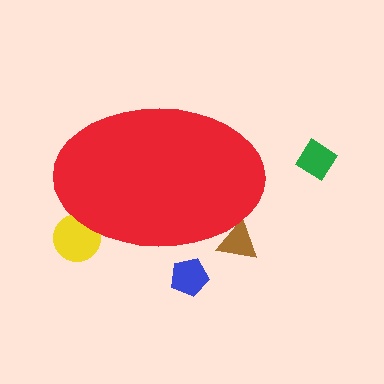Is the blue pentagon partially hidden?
Yes, the blue pentagon is partially hidden behind the red ellipse.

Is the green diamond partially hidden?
No, the green diamond is fully visible.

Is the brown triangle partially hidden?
Yes, the brown triangle is partially hidden behind the red ellipse.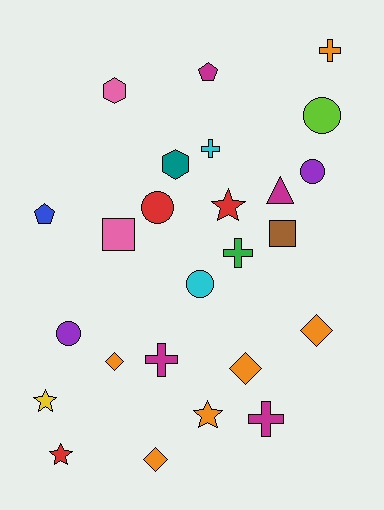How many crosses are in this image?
There are 5 crosses.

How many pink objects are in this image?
There are 2 pink objects.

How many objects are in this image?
There are 25 objects.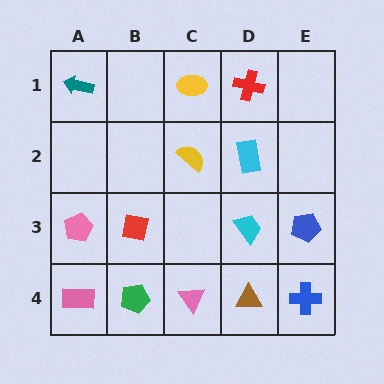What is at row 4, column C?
A pink triangle.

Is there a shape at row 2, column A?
No, that cell is empty.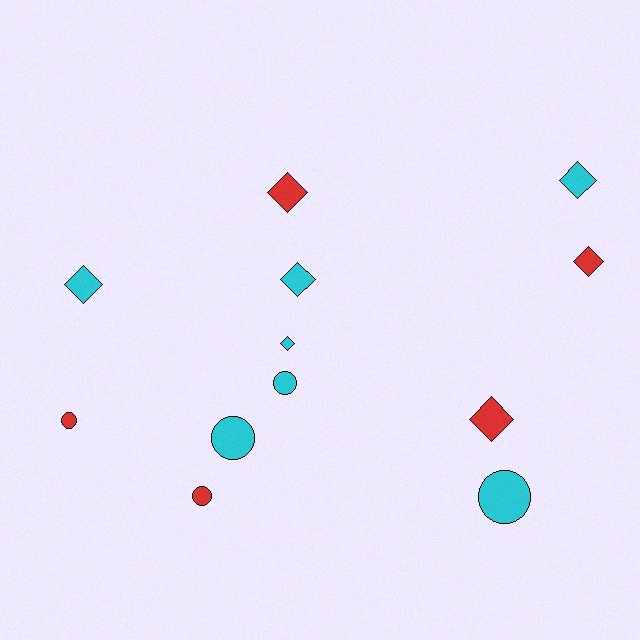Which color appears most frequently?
Cyan, with 7 objects.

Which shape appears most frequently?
Diamond, with 7 objects.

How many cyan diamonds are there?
There are 4 cyan diamonds.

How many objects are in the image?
There are 12 objects.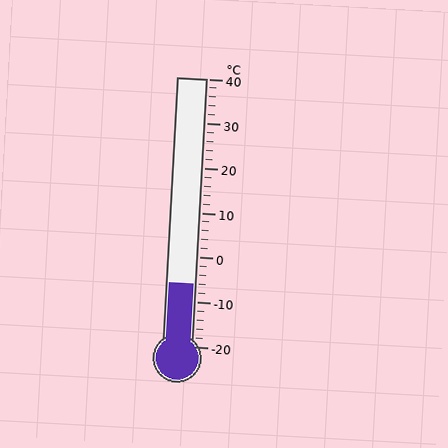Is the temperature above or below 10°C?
The temperature is below 10°C.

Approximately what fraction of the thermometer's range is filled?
The thermometer is filled to approximately 25% of its range.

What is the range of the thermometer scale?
The thermometer scale ranges from -20°C to 40°C.